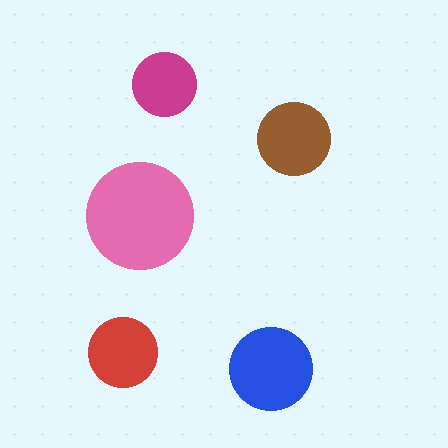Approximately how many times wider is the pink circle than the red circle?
About 1.5 times wider.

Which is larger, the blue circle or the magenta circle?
The blue one.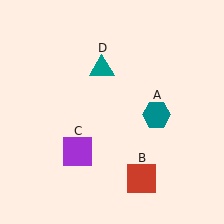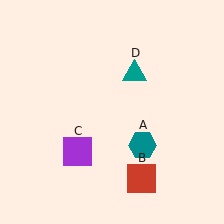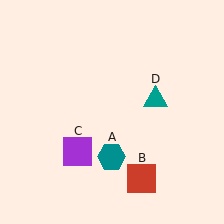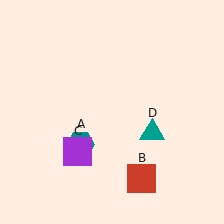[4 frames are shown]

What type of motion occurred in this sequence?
The teal hexagon (object A), teal triangle (object D) rotated clockwise around the center of the scene.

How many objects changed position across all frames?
2 objects changed position: teal hexagon (object A), teal triangle (object D).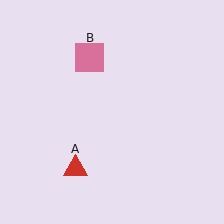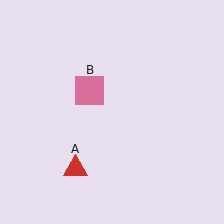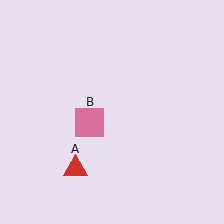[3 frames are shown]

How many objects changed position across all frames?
1 object changed position: pink square (object B).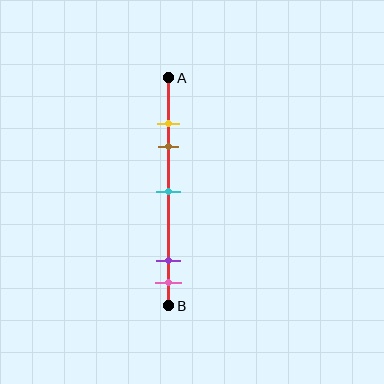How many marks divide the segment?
There are 5 marks dividing the segment.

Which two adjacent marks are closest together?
The yellow and brown marks are the closest adjacent pair.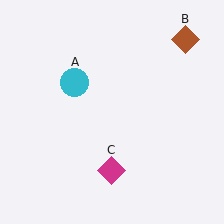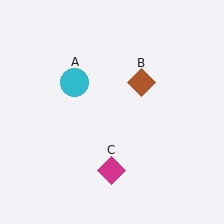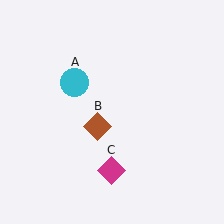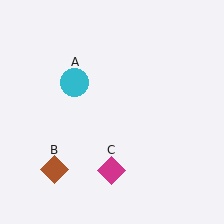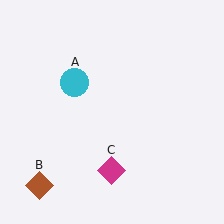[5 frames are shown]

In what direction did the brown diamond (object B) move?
The brown diamond (object B) moved down and to the left.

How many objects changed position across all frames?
1 object changed position: brown diamond (object B).